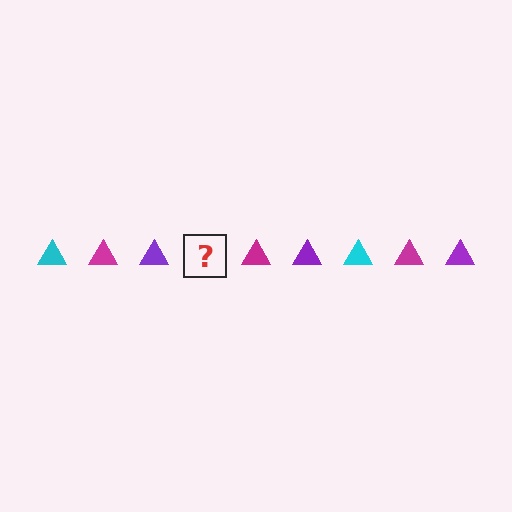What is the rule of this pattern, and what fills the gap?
The rule is that the pattern cycles through cyan, magenta, purple triangles. The gap should be filled with a cyan triangle.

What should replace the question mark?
The question mark should be replaced with a cyan triangle.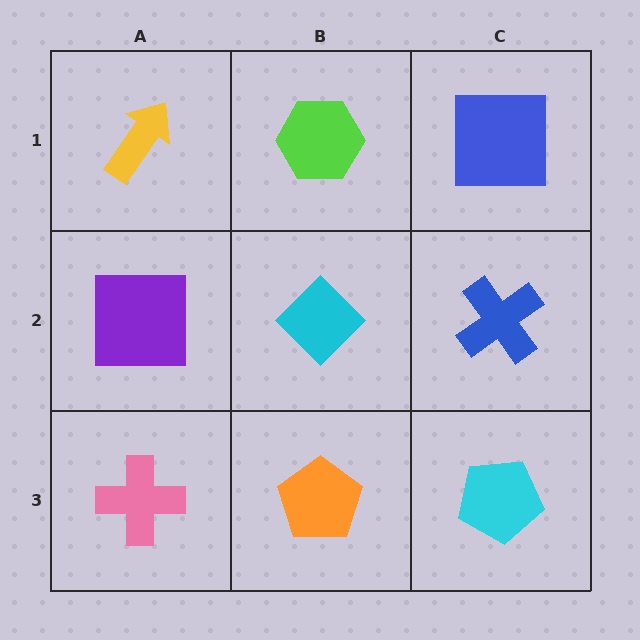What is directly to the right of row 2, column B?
A blue cross.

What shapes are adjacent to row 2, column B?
A lime hexagon (row 1, column B), an orange pentagon (row 3, column B), a purple square (row 2, column A), a blue cross (row 2, column C).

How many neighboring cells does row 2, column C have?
3.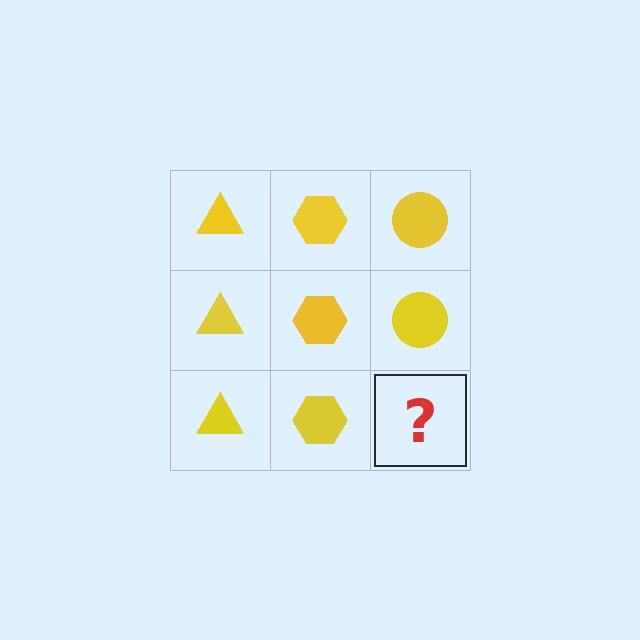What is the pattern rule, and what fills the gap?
The rule is that each column has a consistent shape. The gap should be filled with a yellow circle.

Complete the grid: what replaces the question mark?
The question mark should be replaced with a yellow circle.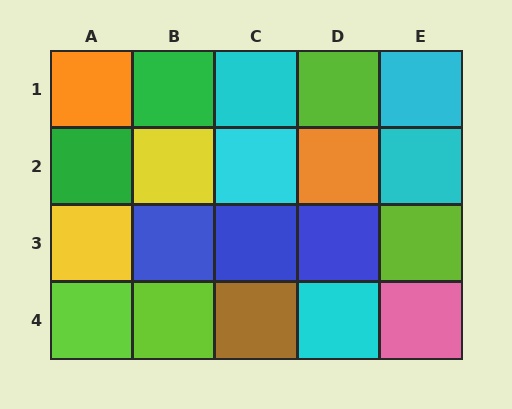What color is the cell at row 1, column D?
Lime.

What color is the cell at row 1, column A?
Orange.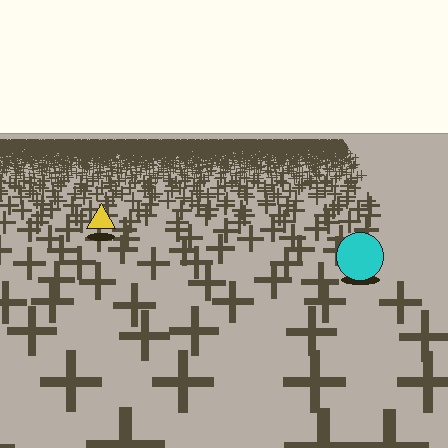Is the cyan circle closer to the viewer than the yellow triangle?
Yes. The cyan circle is closer — you can tell from the texture gradient: the ground texture is coarser near it.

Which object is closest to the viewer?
The cyan circle is closest. The texture marks near it are larger and more spread out.